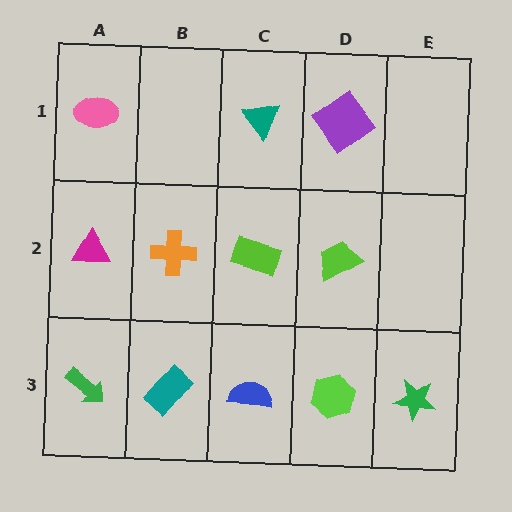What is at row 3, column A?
A green arrow.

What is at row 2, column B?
An orange cross.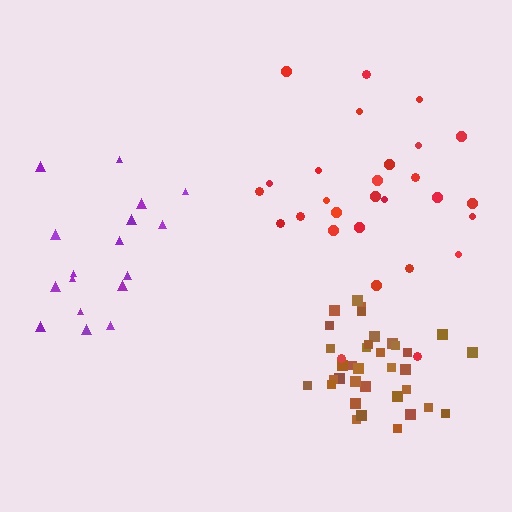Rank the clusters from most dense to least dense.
brown, red, purple.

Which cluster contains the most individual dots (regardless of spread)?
Brown (35).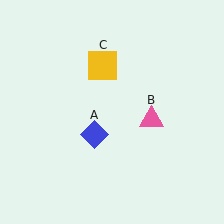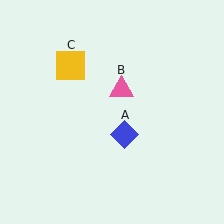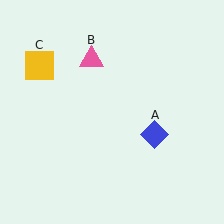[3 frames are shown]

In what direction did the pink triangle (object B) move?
The pink triangle (object B) moved up and to the left.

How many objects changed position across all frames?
3 objects changed position: blue diamond (object A), pink triangle (object B), yellow square (object C).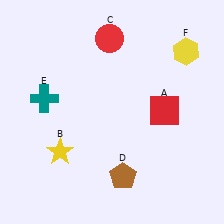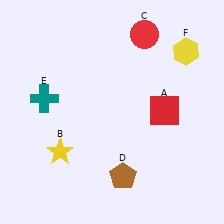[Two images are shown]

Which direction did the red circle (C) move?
The red circle (C) moved right.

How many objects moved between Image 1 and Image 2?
1 object moved between the two images.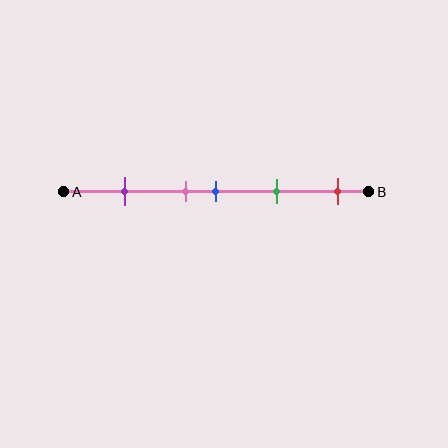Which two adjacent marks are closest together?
The pink and blue marks are the closest adjacent pair.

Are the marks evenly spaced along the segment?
No, the marks are not evenly spaced.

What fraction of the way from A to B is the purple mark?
The purple mark is approximately 20% (0.2) of the way from A to B.